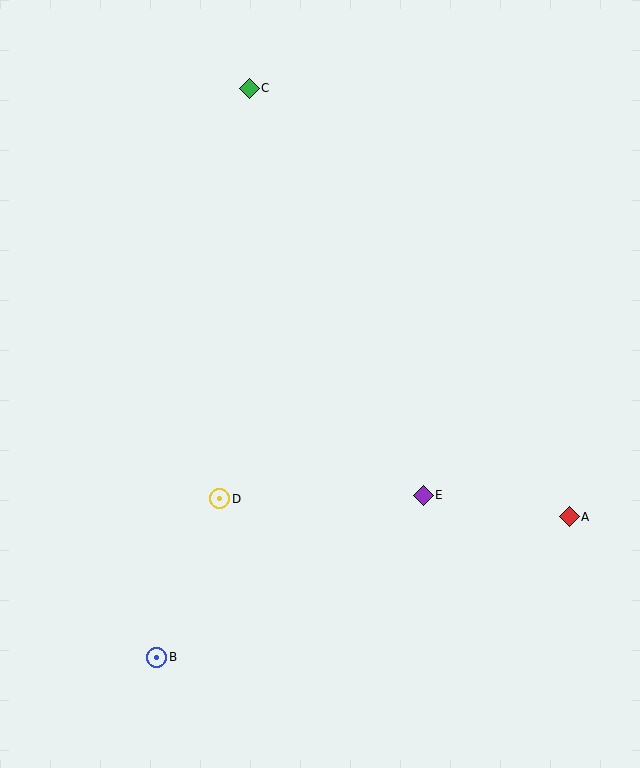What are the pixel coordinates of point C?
Point C is at (249, 88).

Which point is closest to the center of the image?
Point E at (423, 495) is closest to the center.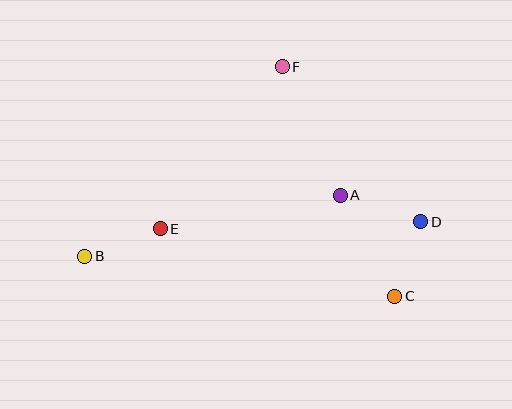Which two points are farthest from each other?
Points B and D are farthest from each other.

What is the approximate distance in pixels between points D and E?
The distance between D and E is approximately 261 pixels.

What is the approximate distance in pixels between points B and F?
The distance between B and F is approximately 274 pixels.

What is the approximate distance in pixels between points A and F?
The distance between A and F is approximately 141 pixels.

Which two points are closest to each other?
Points C and D are closest to each other.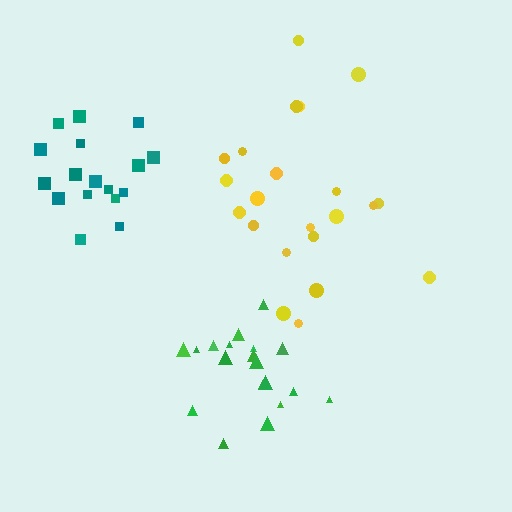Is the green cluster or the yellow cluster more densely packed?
Green.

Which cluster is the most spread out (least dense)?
Yellow.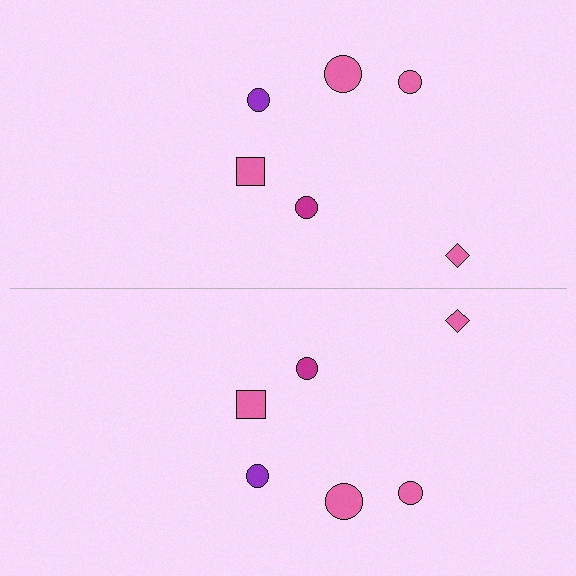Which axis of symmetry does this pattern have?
The pattern has a horizontal axis of symmetry running through the center of the image.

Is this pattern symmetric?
Yes, this pattern has bilateral (reflection) symmetry.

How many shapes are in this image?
There are 12 shapes in this image.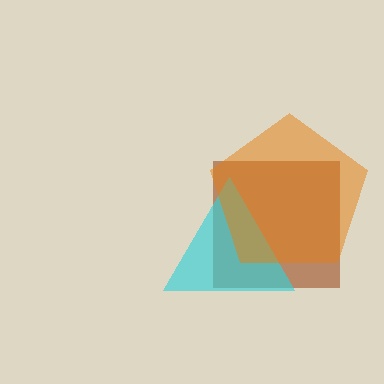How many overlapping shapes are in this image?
There are 3 overlapping shapes in the image.